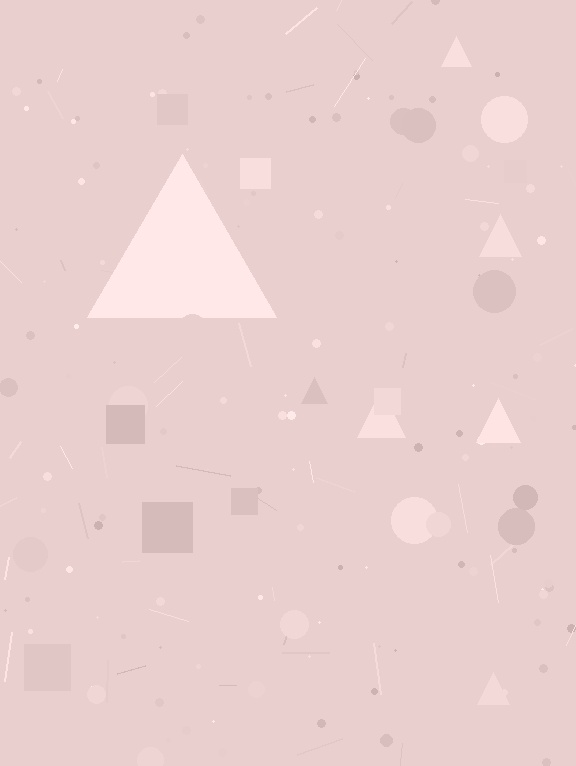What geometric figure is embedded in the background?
A triangle is embedded in the background.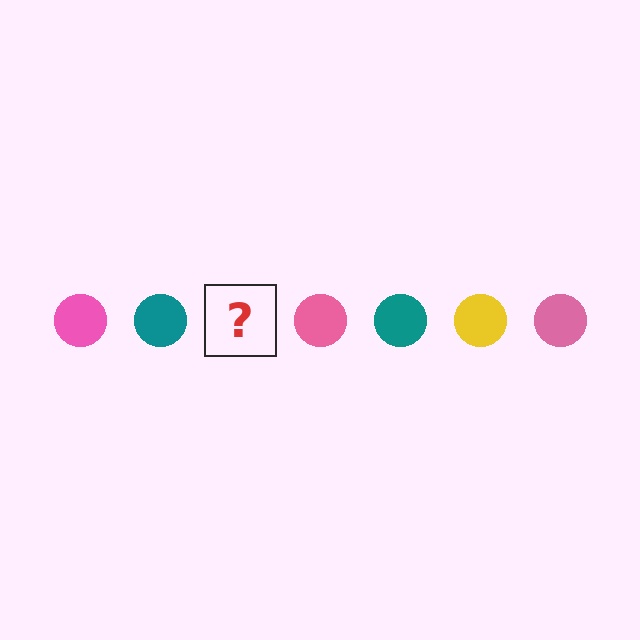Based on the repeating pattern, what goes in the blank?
The blank should be a yellow circle.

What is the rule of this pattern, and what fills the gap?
The rule is that the pattern cycles through pink, teal, yellow circles. The gap should be filled with a yellow circle.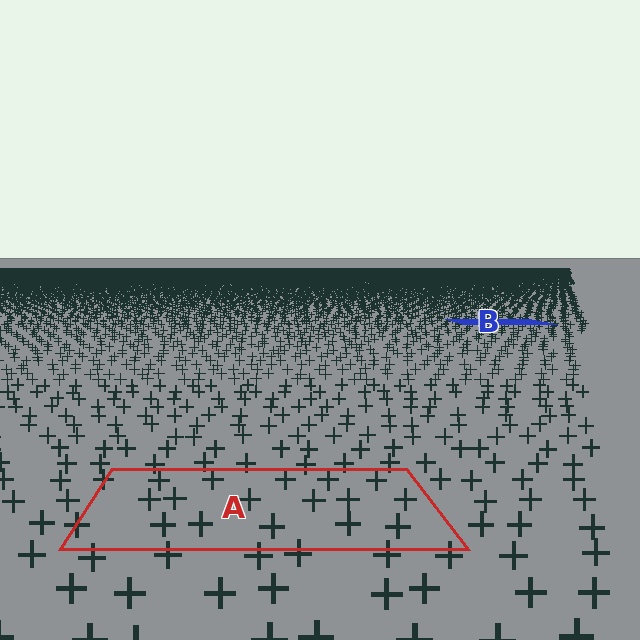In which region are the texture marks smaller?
The texture marks are smaller in region B, because it is farther away.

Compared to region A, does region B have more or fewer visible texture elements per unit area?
Region B has more texture elements per unit area — they are packed more densely because it is farther away.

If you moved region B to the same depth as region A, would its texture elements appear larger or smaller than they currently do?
They would appear larger. At a closer depth, the same texture elements are projected at a bigger on-screen size.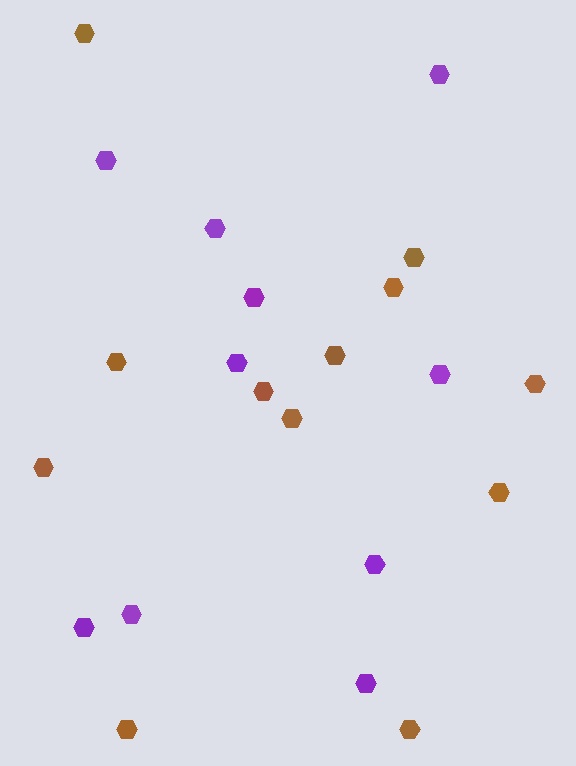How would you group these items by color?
There are 2 groups: one group of purple hexagons (10) and one group of brown hexagons (12).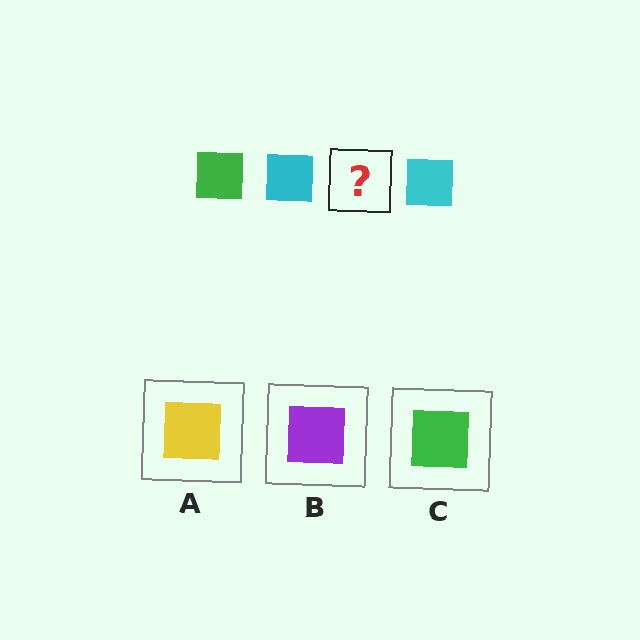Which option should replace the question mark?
Option C.